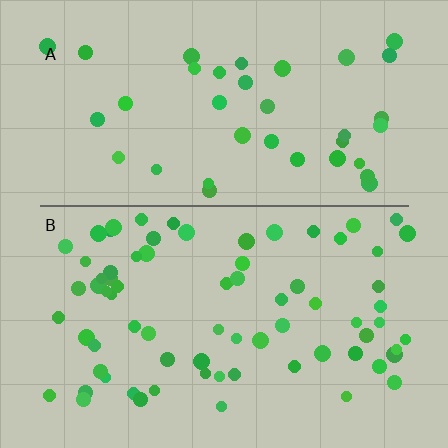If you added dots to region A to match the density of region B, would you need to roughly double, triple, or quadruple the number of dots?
Approximately double.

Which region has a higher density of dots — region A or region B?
B (the bottom).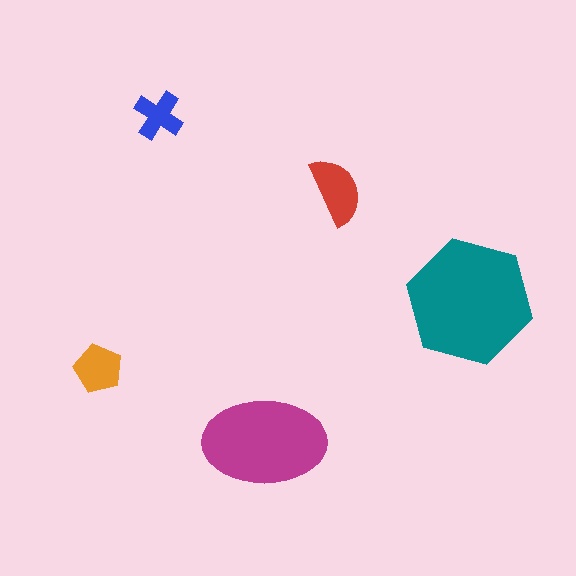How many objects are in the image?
There are 5 objects in the image.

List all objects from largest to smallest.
The teal hexagon, the magenta ellipse, the red semicircle, the orange pentagon, the blue cross.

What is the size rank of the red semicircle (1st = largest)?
3rd.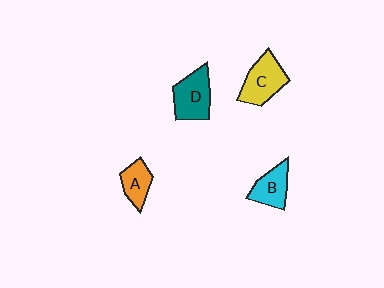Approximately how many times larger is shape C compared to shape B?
Approximately 1.3 times.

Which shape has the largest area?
Shape C (yellow).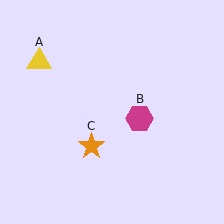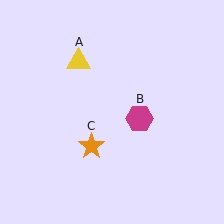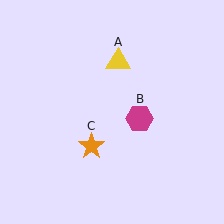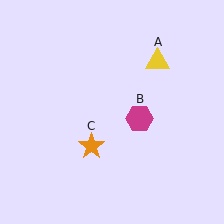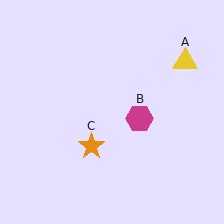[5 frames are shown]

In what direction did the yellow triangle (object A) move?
The yellow triangle (object A) moved right.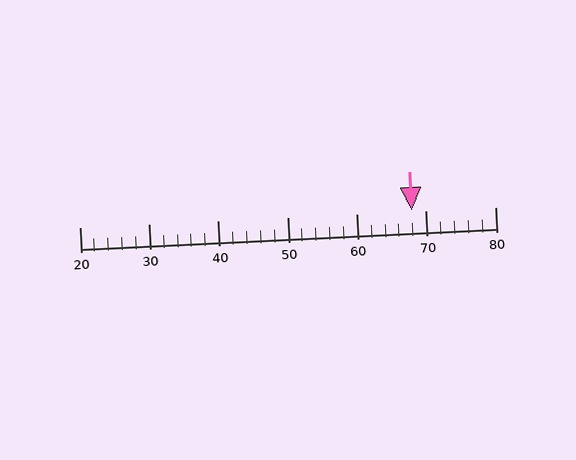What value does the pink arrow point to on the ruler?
The pink arrow points to approximately 68.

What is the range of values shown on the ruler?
The ruler shows values from 20 to 80.